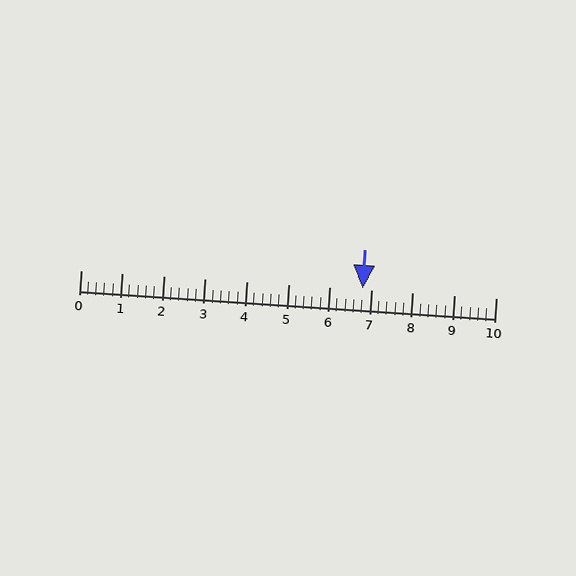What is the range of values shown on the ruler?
The ruler shows values from 0 to 10.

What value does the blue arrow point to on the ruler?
The blue arrow points to approximately 6.8.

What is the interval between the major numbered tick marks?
The major tick marks are spaced 1 units apart.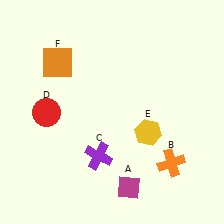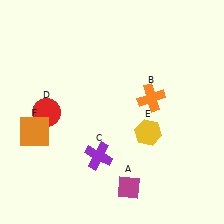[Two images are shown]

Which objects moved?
The objects that moved are: the orange cross (B), the orange square (F).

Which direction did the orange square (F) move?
The orange square (F) moved down.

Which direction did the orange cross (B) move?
The orange cross (B) moved up.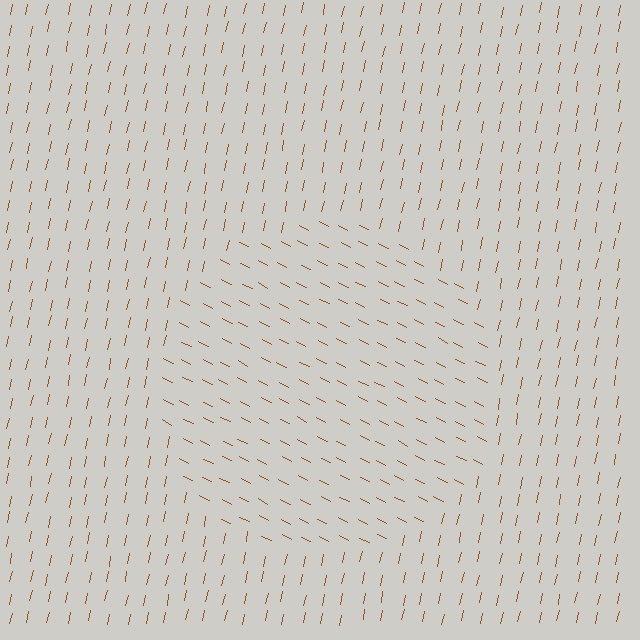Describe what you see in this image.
The image is filled with small brown line segments. A circle region in the image has lines oriented differently from the surrounding lines, creating a visible texture boundary.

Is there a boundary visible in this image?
Yes, there is a texture boundary formed by a change in line orientation.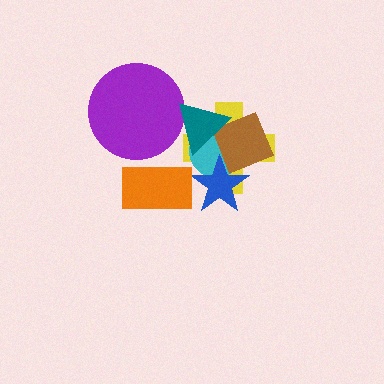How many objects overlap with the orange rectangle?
0 objects overlap with the orange rectangle.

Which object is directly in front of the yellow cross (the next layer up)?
The cyan circle is directly in front of the yellow cross.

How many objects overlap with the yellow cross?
4 objects overlap with the yellow cross.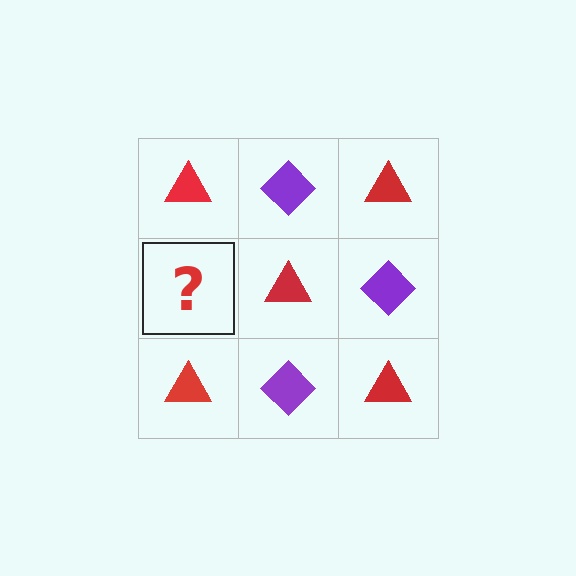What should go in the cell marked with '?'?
The missing cell should contain a purple diamond.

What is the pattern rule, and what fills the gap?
The rule is that it alternates red triangle and purple diamond in a checkerboard pattern. The gap should be filled with a purple diamond.